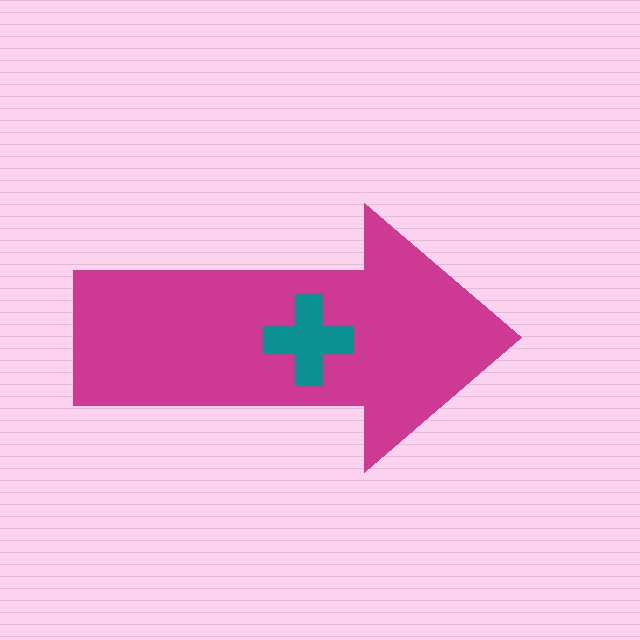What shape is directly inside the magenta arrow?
The teal cross.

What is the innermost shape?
The teal cross.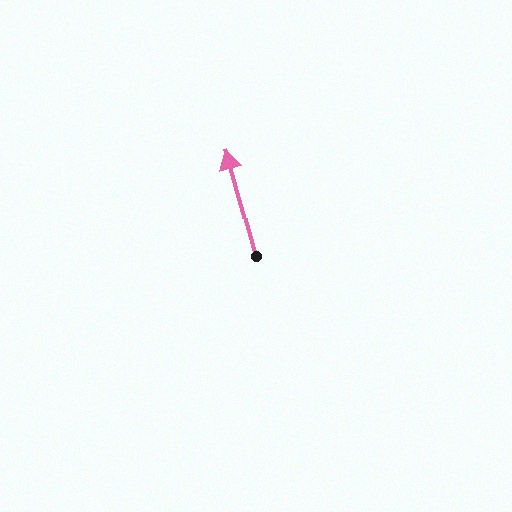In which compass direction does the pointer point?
North.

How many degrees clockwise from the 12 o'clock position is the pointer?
Approximately 344 degrees.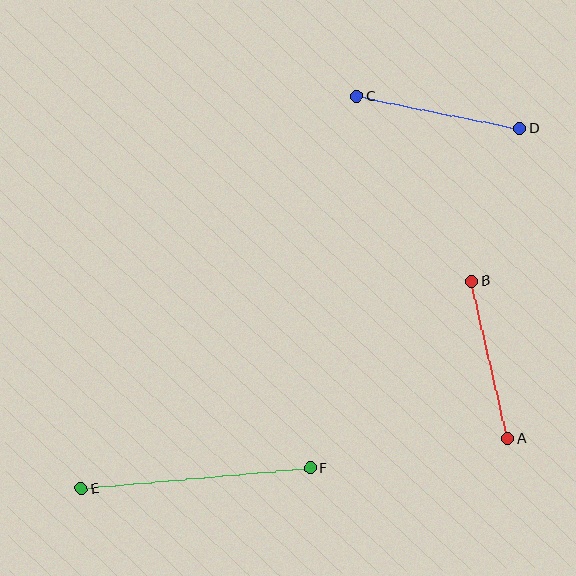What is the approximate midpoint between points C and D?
The midpoint is at approximately (438, 113) pixels.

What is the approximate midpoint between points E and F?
The midpoint is at approximately (196, 478) pixels.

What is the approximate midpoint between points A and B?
The midpoint is at approximately (490, 360) pixels.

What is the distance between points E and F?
The distance is approximately 230 pixels.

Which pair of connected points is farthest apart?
Points E and F are farthest apart.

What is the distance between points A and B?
The distance is approximately 162 pixels.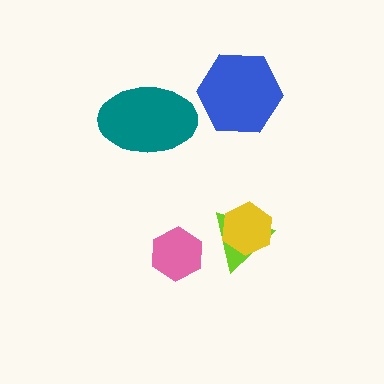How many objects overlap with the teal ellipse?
0 objects overlap with the teal ellipse.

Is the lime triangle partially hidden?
Yes, it is partially covered by another shape.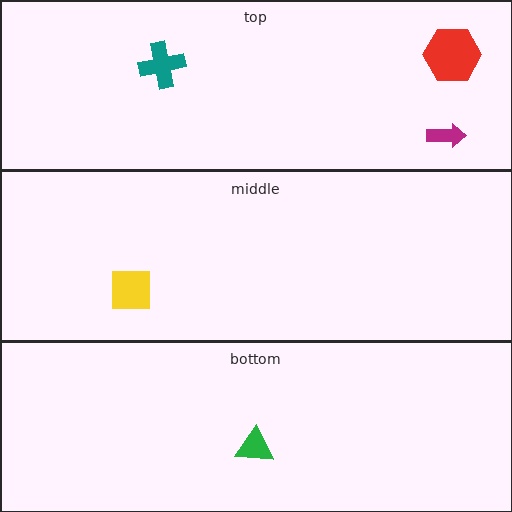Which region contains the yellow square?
The middle region.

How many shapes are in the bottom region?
1.